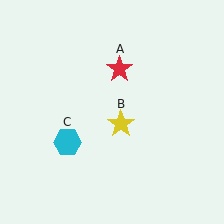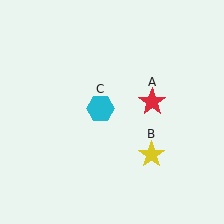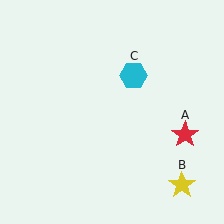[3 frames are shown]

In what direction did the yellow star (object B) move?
The yellow star (object B) moved down and to the right.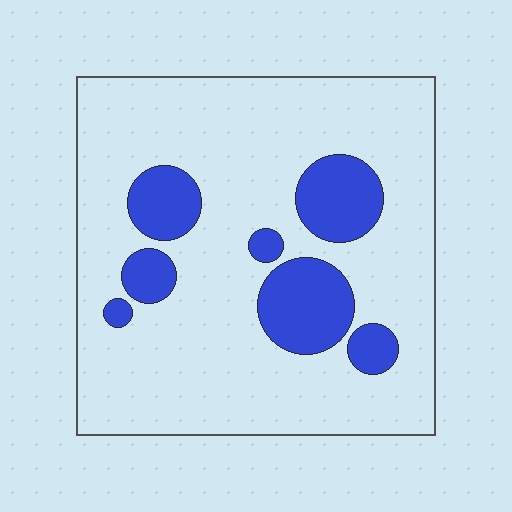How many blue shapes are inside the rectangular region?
7.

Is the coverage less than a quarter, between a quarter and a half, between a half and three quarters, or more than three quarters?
Less than a quarter.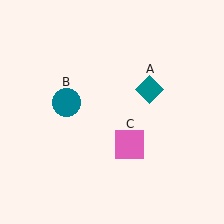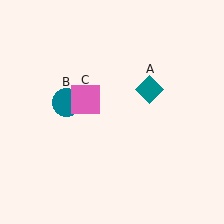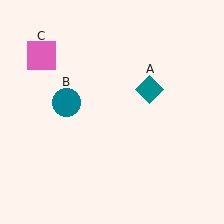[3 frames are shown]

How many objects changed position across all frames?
1 object changed position: pink square (object C).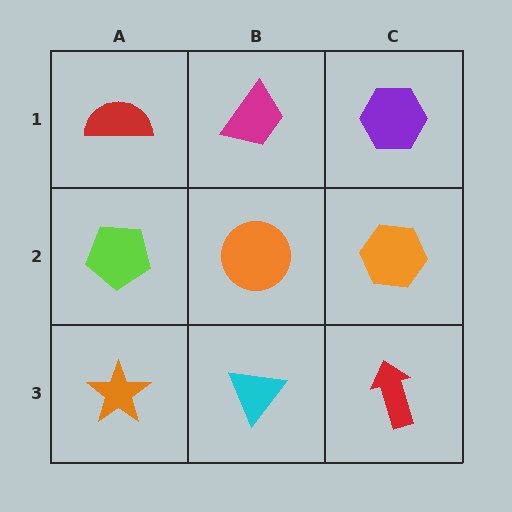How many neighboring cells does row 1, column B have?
3.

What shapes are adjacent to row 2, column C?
A purple hexagon (row 1, column C), a red arrow (row 3, column C), an orange circle (row 2, column B).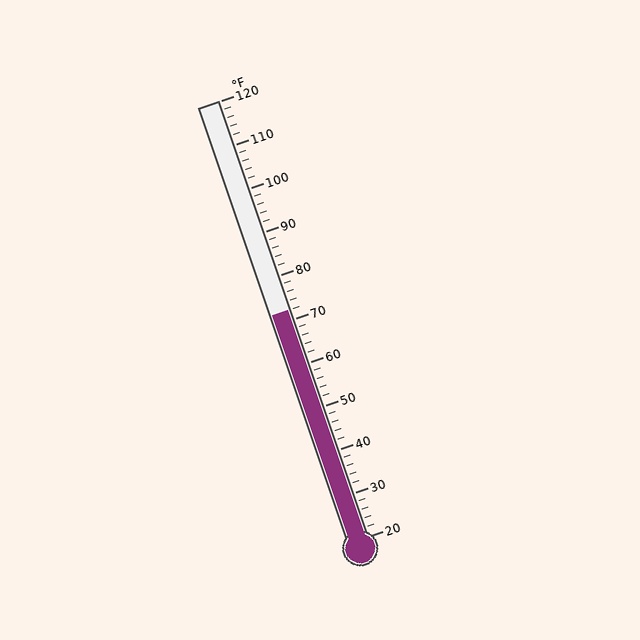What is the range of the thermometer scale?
The thermometer scale ranges from 20°F to 120°F.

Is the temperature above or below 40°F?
The temperature is above 40°F.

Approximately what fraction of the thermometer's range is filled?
The thermometer is filled to approximately 50% of its range.